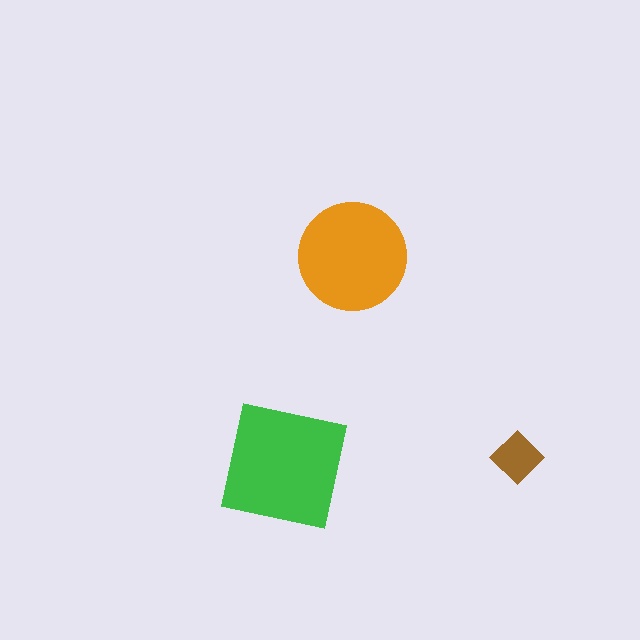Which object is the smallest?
The brown diamond.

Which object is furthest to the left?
The green square is leftmost.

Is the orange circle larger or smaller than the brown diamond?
Larger.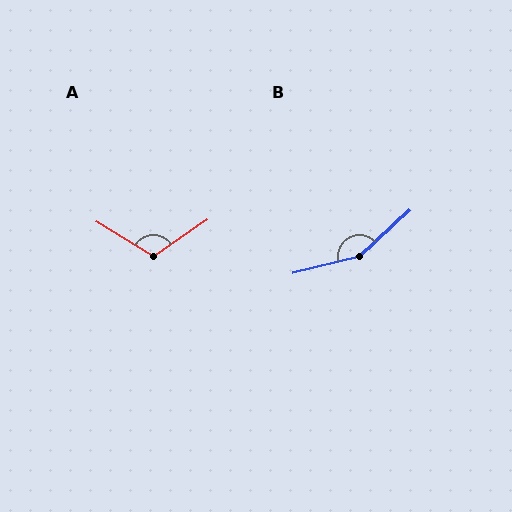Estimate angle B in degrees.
Approximately 151 degrees.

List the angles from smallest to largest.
A (114°), B (151°).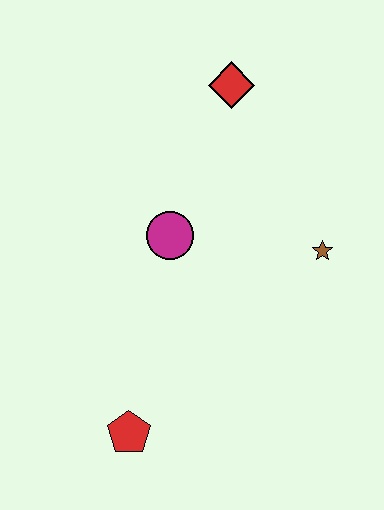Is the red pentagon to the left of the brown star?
Yes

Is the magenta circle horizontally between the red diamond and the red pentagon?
Yes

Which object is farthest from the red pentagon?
The red diamond is farthest from the red pentagon.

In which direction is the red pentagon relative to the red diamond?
The red pentagon is below the red diamond.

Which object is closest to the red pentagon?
The magenta circle is closest to the red pentagon.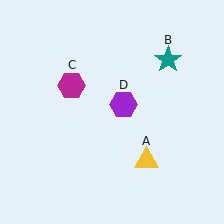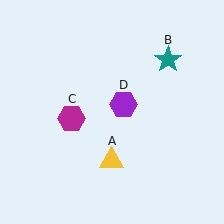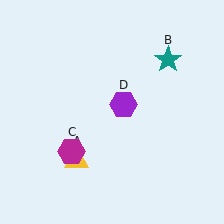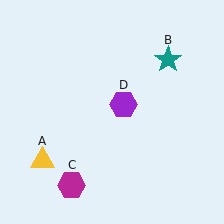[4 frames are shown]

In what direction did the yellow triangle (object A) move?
The yellow triangle (object A) moved left.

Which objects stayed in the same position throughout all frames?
Teal star (object B) and purple hexagon (object D) remained stationary.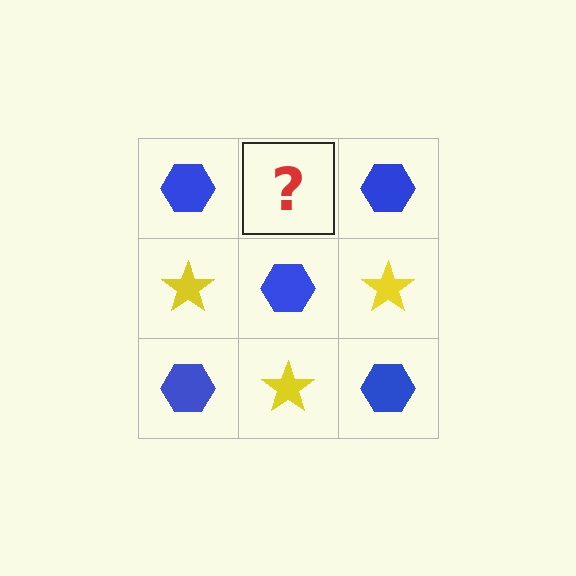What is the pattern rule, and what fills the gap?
The rule is that it alternates blue hexagon and yellow star in a checkerboard pattern. The gap should be filled with a yellow star.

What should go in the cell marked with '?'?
The missing cell should contain a yellow star.